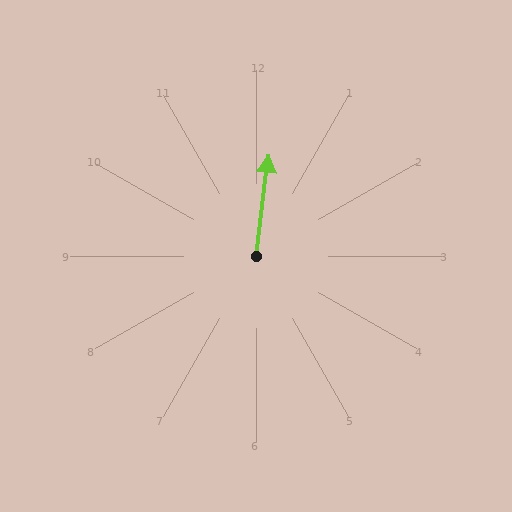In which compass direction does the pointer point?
North.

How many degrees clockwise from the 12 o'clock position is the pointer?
Approximately 7 degrees.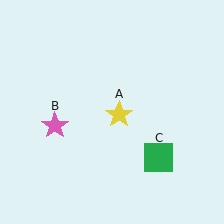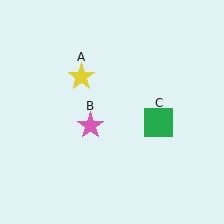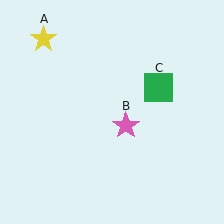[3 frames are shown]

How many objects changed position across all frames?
3 objects changed position: yellow star (object A), pink star (object B), green square (object C).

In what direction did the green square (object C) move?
The green square (object C) moved up.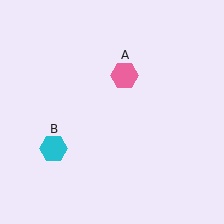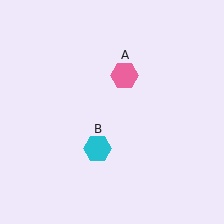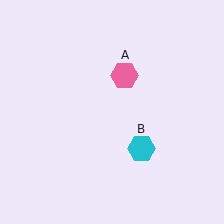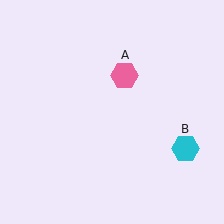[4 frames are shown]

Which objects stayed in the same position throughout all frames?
Pink hexagon (object A) remained stationary.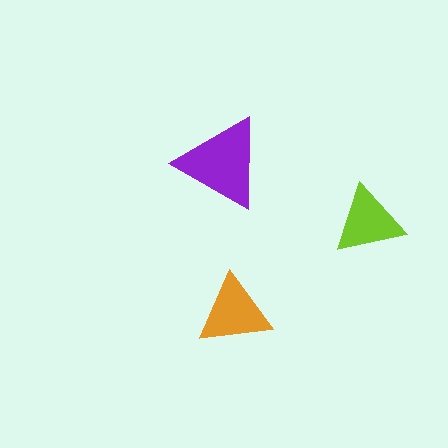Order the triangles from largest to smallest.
the purple one, the orange one, the lime one.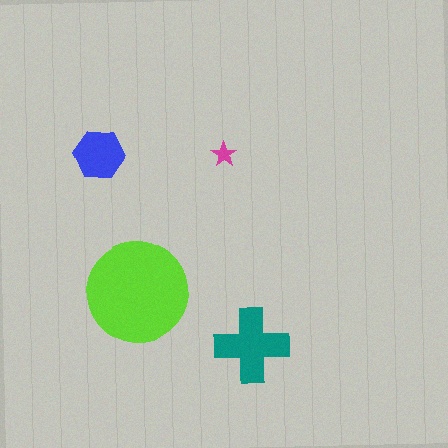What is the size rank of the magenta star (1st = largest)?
4th.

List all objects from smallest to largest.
The magenta star, the blue hexagon, the teal cross, the lime circle.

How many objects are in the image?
There are 4 objects in the image.